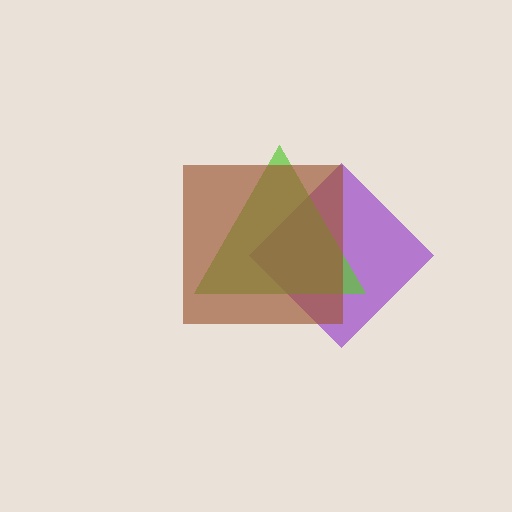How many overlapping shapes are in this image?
There are 3 overlapping shapes in the image.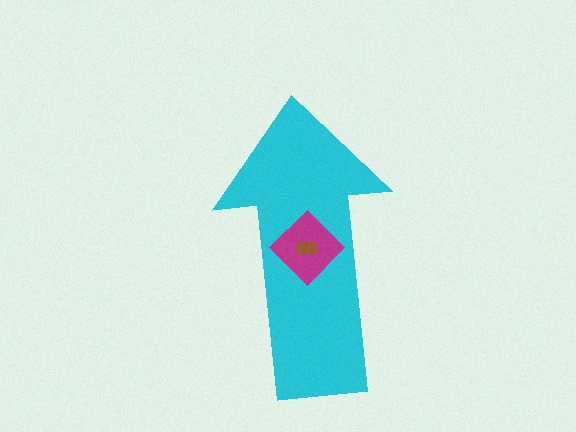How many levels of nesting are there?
3.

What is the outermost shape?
The cyan arrow.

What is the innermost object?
The brown rectangle.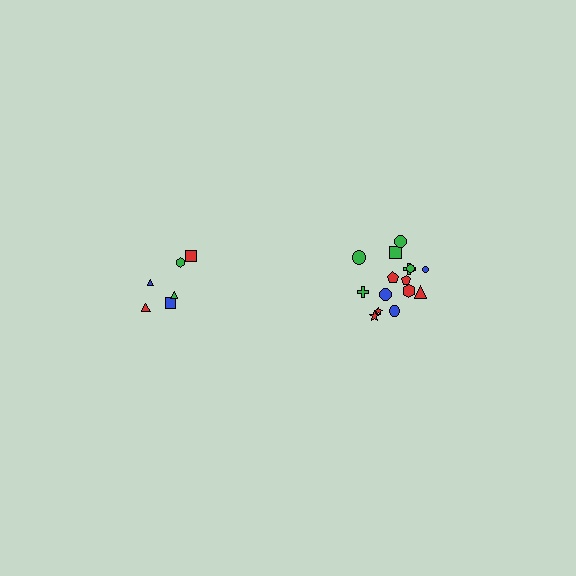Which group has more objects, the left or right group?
The right group.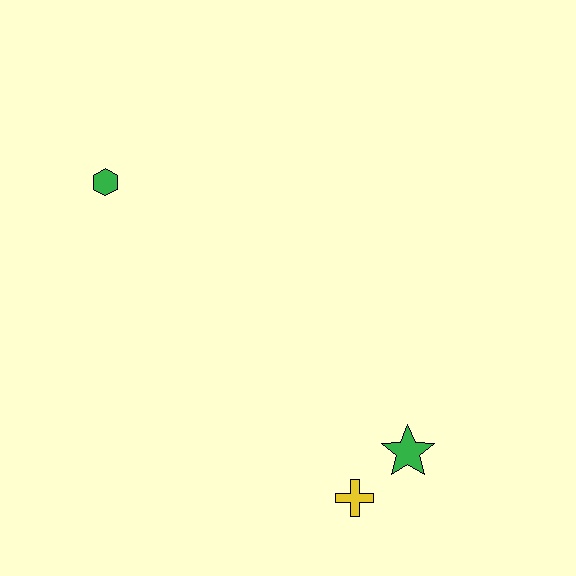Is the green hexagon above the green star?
Yes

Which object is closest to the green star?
The yellow cross is closest to the green star.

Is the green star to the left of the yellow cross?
No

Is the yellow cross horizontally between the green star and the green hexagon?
Yes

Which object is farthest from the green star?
The green hexagon is farthest from the green star.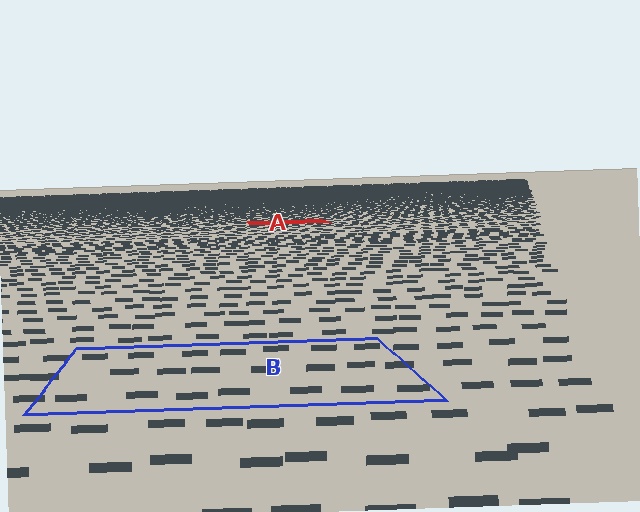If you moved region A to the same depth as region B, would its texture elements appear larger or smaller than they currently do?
They would appear larger. At a closer depth, the same texture elements are projected at a bigger on-screen size.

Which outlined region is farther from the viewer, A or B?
Region A is farther from the viewer — the texture elements inside it appear smaller and more densely packed.